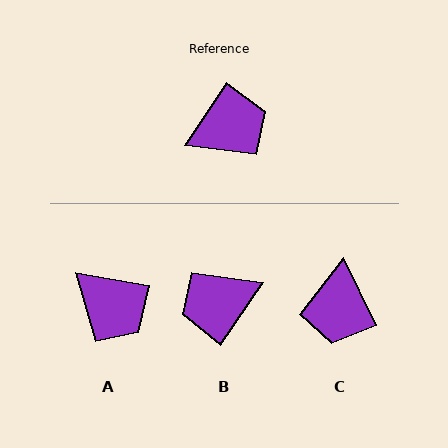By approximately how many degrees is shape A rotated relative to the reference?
Approximately 66 degrees clockwise.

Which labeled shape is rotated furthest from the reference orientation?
B, about 179 degrees away.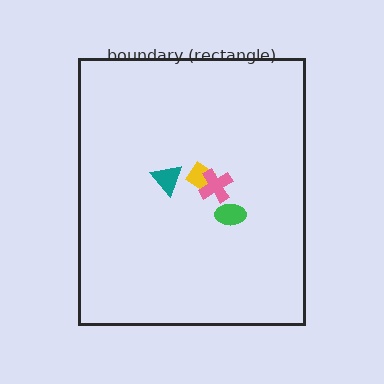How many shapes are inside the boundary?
4 inside, 0 outside.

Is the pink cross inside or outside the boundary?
Inside.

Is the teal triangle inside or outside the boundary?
Inside.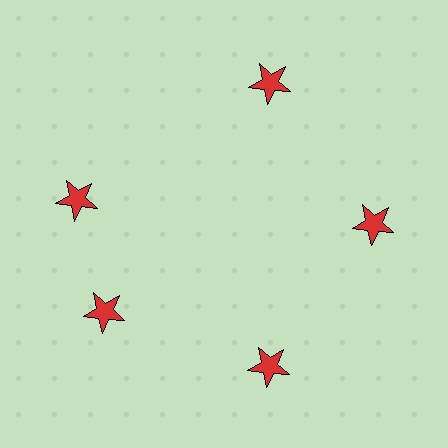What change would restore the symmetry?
The symmetry would be restored by rotating it back into even spacing with its neighbors so that all 5 stars sit at equal angles and equal distance from the center.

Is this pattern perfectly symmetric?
No. The 5 red stars are arranged in a ring, but one element near the 10 o'clock position is rotated out of alignment along the ring, breaking the 5-fold rotational symmetry.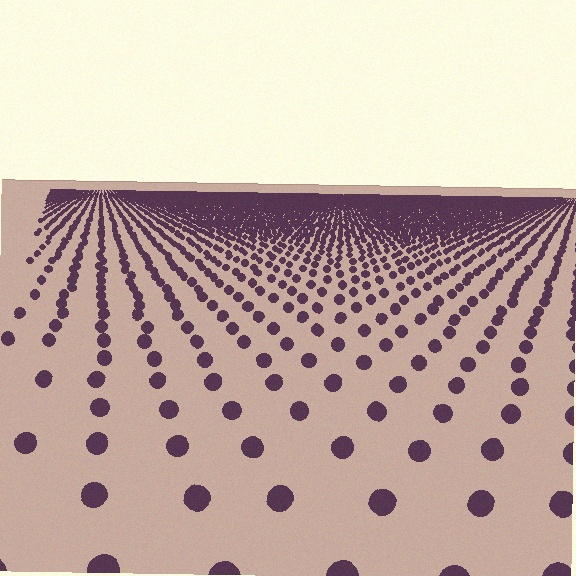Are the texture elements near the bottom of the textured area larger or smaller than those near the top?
Larger. Near the bottom, elements are closer to the viewer and appear at a bigger on-screen size.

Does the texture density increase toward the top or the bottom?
Density increases toward the top.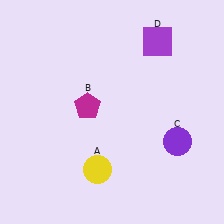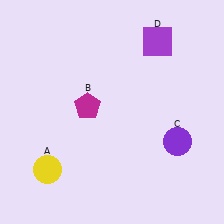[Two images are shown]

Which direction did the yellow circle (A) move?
The yellow circle (A) moved left.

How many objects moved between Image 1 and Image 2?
1 object moved between the two images.